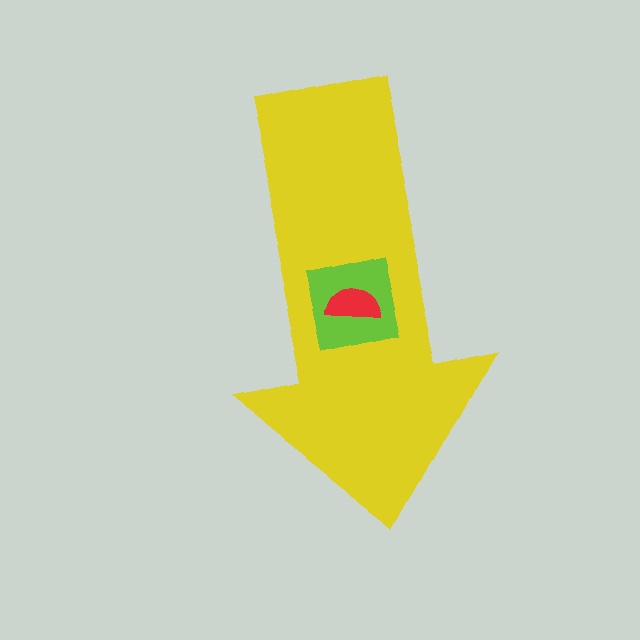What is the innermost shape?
The red semicircle.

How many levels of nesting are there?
3.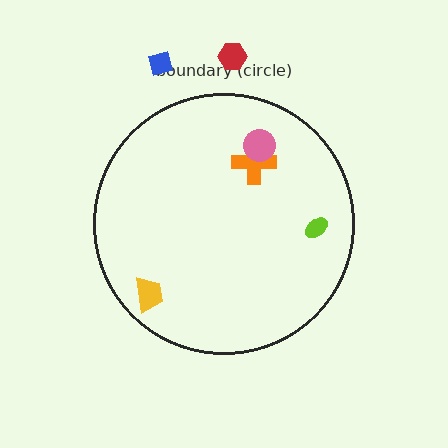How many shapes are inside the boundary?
4 inside, 2 outside.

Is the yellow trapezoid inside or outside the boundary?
Inside.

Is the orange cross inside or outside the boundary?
Inside.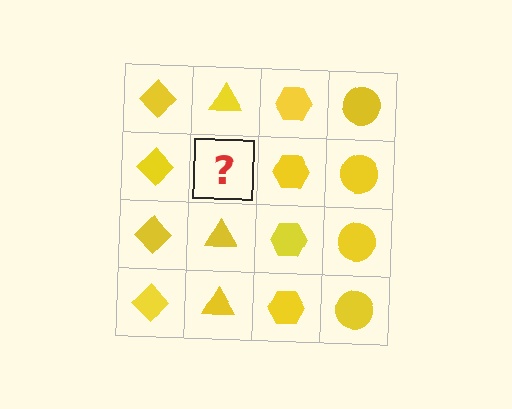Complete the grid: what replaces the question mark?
The question mark should be replaced with a yellow triangle.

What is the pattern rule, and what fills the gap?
The rule is that each column has a consistent shape. The gap should be filled with a yellow triangle.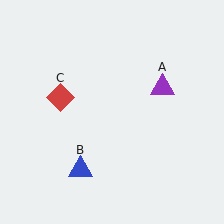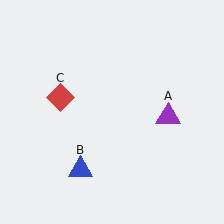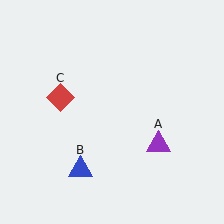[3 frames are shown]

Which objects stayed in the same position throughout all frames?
Blue triangle (object B) and red diamond (object C) remained stationary.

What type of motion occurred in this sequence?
The purple triangle (object A) rotated clockwise around the center of the scene.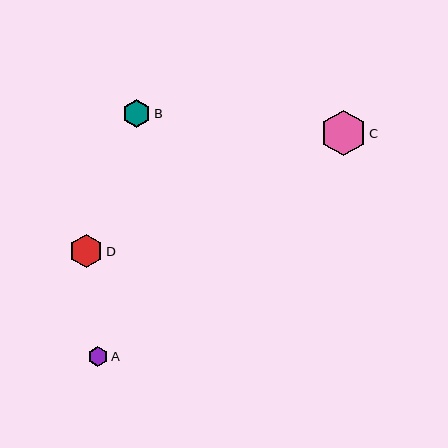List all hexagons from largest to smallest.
From largest to smallest: C, D, B, A.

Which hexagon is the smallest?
Hexagon A is the smallest with a size of approximately 20 pixels.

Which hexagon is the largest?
Hexagon C is the largest with a size of approximately 45 pixels.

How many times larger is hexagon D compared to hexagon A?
Hexagon D is approximately 1.7 times the size of hexagon A.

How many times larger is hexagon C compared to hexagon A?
Hexagon C is approximately 2.3 times the size of hexagon A.